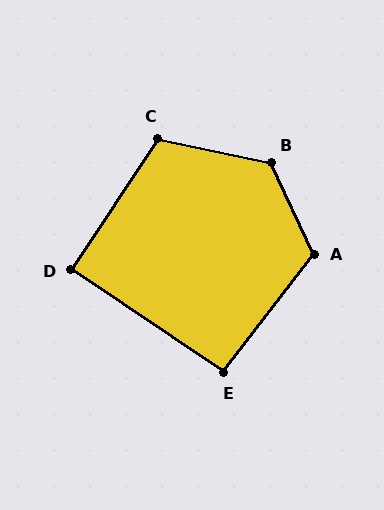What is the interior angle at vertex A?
Approximately 118 degrees (obtuse).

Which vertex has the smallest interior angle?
D, at approximately 91 degrees.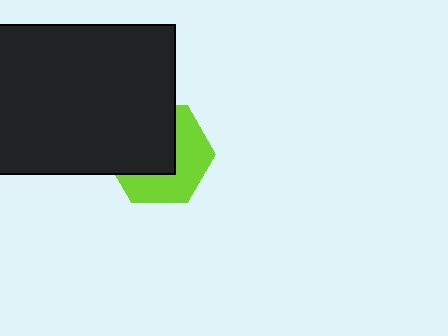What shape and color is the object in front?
The object in front is a black rectangle.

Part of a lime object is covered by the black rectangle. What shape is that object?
It is a hexagon.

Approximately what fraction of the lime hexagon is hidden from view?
Roughly 51% of the lime hexagon is hidden behind the black rectangle.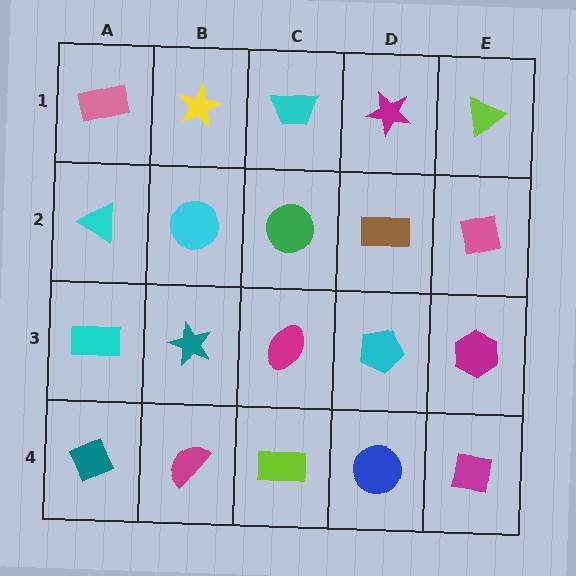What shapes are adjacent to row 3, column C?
A green circle (row 2, column C), a lime rectangle (row 4, column C), a teal star (row 3, column B), a cyan pentagon (row 3, column D).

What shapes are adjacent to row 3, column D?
A brown rectangle (row 2, column D), a blue circle (row 4, column D), a magenta ellipse (row 3, column C), a magenta hexagon (row 3, column E).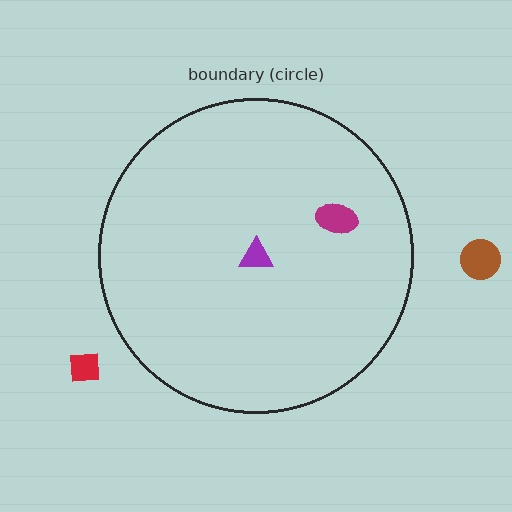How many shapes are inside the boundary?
2 inside, 2 outside.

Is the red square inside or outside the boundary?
Outside.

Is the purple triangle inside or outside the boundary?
Inside.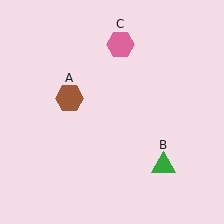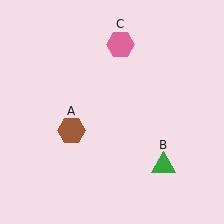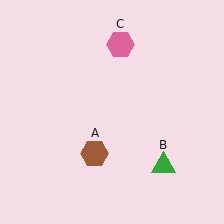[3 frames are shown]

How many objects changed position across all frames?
1 object changed position: brown hexagon (object A).